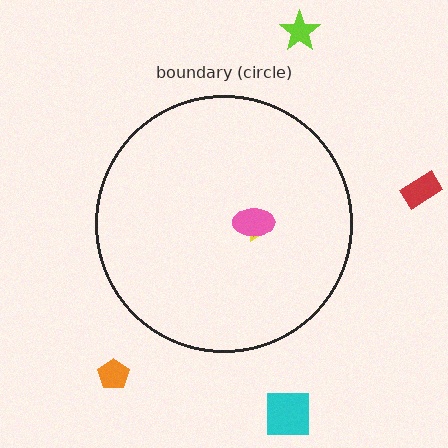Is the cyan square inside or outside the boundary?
Outside.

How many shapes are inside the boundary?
2 inside, 4 outside.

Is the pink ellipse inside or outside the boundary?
Inside.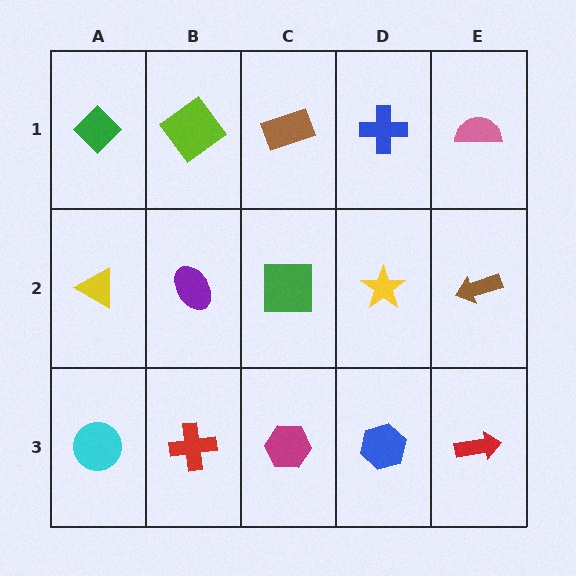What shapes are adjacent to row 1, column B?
A purple ellipse (row 2, column B), a green diamond (row 1, column A), a brown rectangle (row 1, column C).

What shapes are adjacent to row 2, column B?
A lime diamond (row 1, column B), a red cross (row 3, column B), a yellow triangle (row 2, column A), a green square (row 2, column C).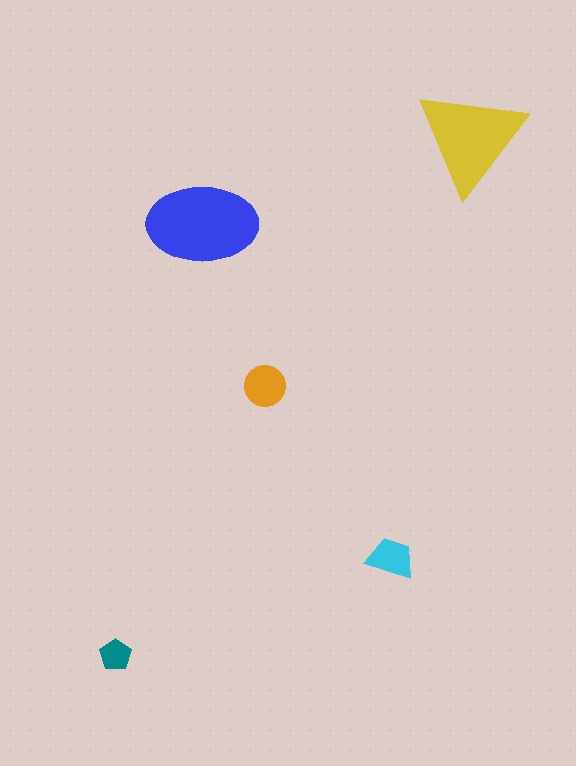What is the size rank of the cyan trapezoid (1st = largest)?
4th.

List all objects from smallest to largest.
The teal pentagon, the cyan trapezoid, the orange circle, the yellow triangle, the blue ellipse.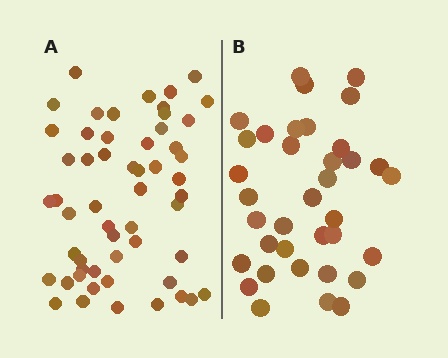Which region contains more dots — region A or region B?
Region A (the left region) has more dots.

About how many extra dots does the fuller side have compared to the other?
Region A has approximately 20 more dots than region B.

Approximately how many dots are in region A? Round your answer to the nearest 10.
About 60 dots. (The exact count is 55, which rounds to 60.)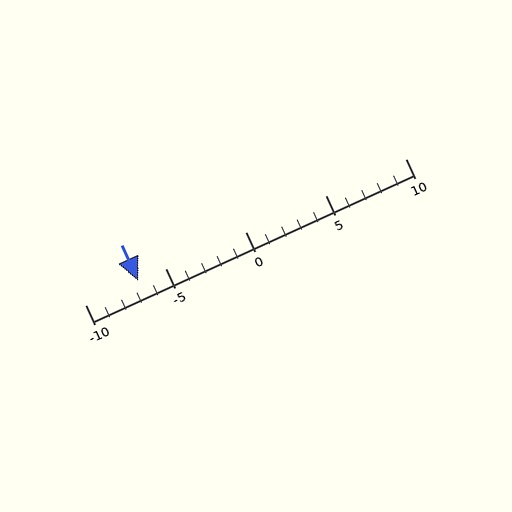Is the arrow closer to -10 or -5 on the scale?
The arrow is closer to -5.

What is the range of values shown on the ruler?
The ruler shows values from -10 to 10.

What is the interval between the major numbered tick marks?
The major tick marks are spaced 5 units apart.